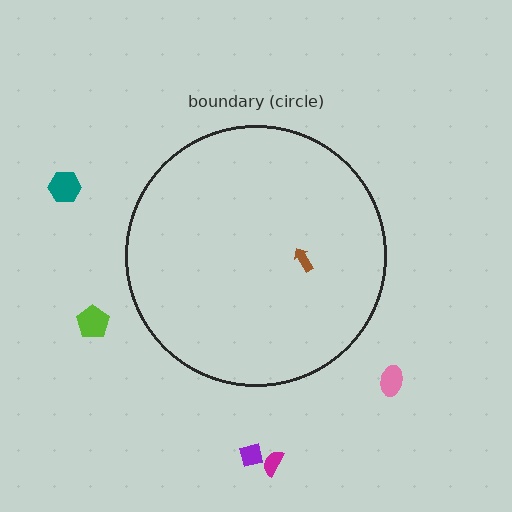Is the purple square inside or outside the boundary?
Outside.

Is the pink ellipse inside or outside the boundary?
Outside.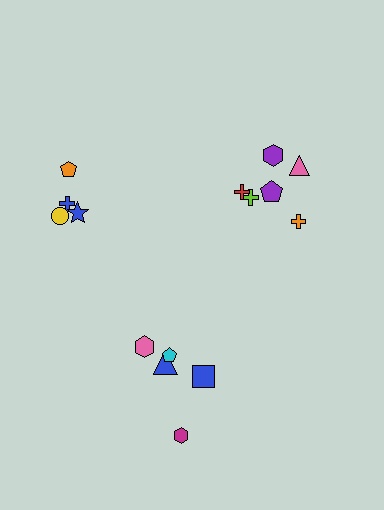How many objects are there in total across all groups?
There are 15 objects.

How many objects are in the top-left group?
There are 4 objects.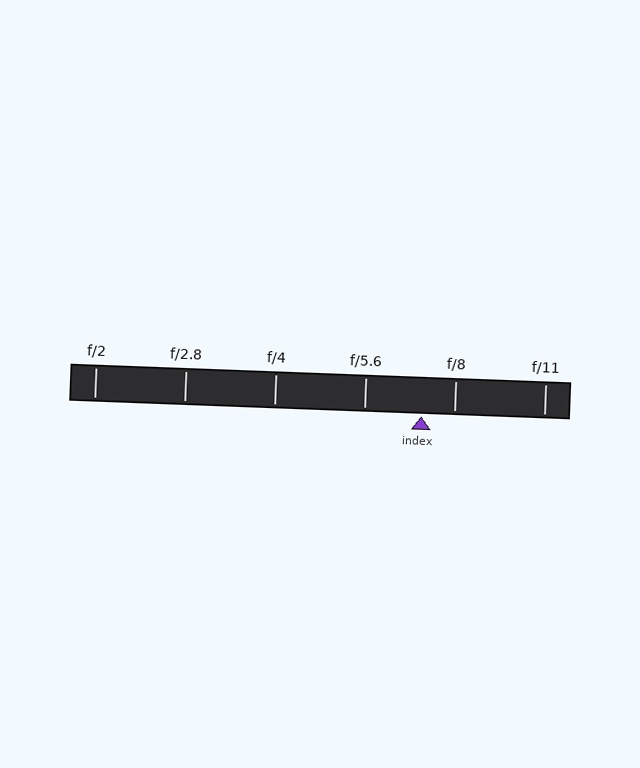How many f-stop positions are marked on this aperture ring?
There are 6 f-stop positions marked.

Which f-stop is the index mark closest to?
The index mark is closest to f/8.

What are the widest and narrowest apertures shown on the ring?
The widest aperture shown is f/2 and the narrowest is f/11.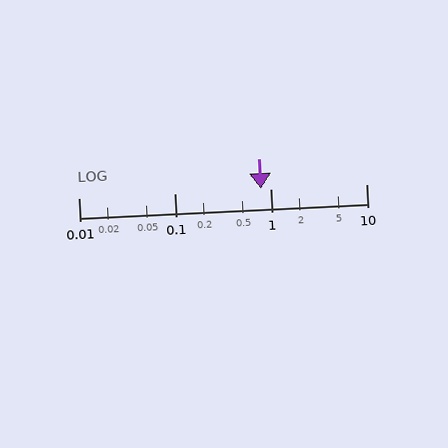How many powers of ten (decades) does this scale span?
The scale spans 3 decades, from 0.01 to 10.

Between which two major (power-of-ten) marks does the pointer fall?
The pointer is between 0.1 and 1.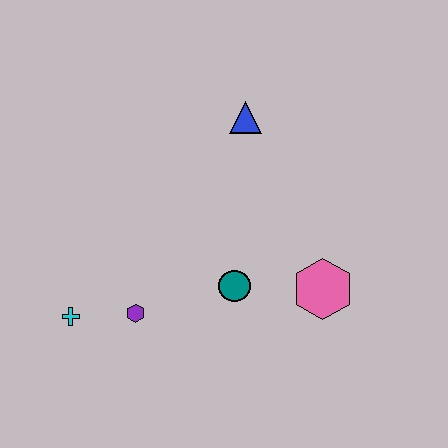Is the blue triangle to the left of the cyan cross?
No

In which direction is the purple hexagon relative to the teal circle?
The purple hexagon is to the left of the teal circle.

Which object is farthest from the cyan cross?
The blue triangle is farthest from the cyan cross.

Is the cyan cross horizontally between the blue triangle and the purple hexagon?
No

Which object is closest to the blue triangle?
The teal circle is closest to the blue triangle.